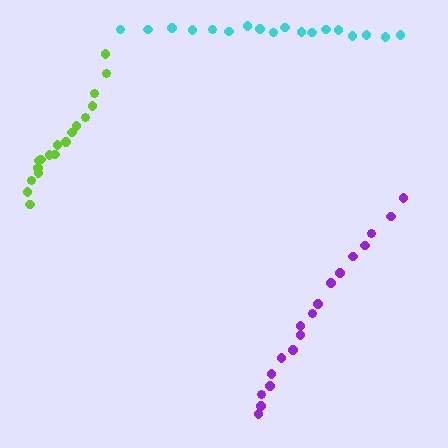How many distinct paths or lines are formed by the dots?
There are 3 distinct paths.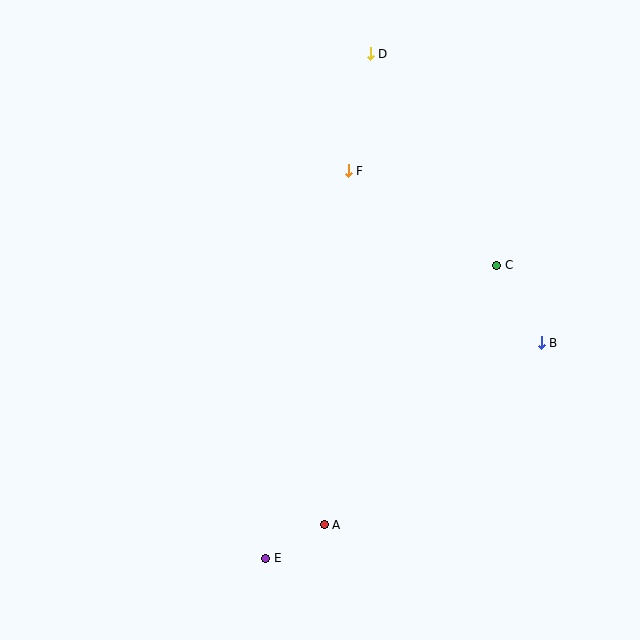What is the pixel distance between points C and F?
The distance between C and F is 176 pixels.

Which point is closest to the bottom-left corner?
Point E is closest to the bottom-left corner.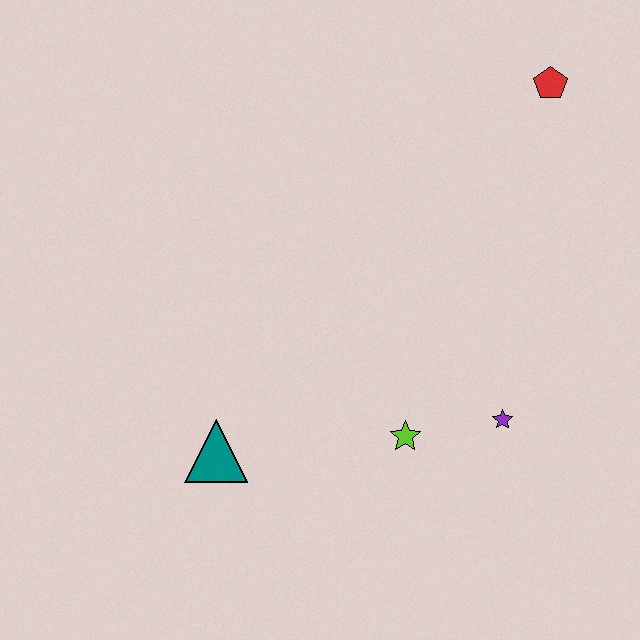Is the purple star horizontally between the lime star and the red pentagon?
Yes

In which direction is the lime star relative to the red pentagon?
The lime star is below the red pentagon.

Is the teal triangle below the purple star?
Yes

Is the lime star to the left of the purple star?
Yes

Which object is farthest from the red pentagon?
The teal triangle is farthest from the red pentagon.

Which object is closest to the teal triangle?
The lime star is closest to the teal triangle.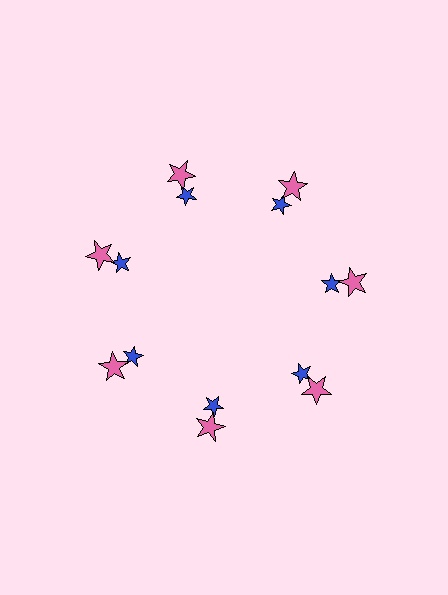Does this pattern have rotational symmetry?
Yes, this pattern has 7-fold rotational symmetry. It looks the same after rotating 51 degrees around the center.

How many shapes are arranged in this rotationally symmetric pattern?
There are 14 shapes, arranged in 7 groups of 2.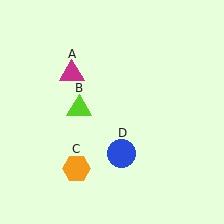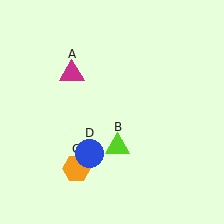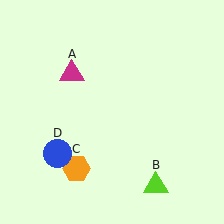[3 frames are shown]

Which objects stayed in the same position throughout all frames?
Magenta triangle (object A) and orange hexagon (object C) remained stationary.